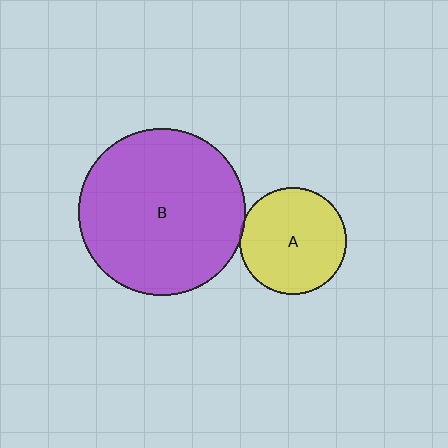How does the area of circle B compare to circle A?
Approximately 2.5 times.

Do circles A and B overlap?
Yes.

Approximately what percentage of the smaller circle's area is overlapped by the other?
Approximately 5%.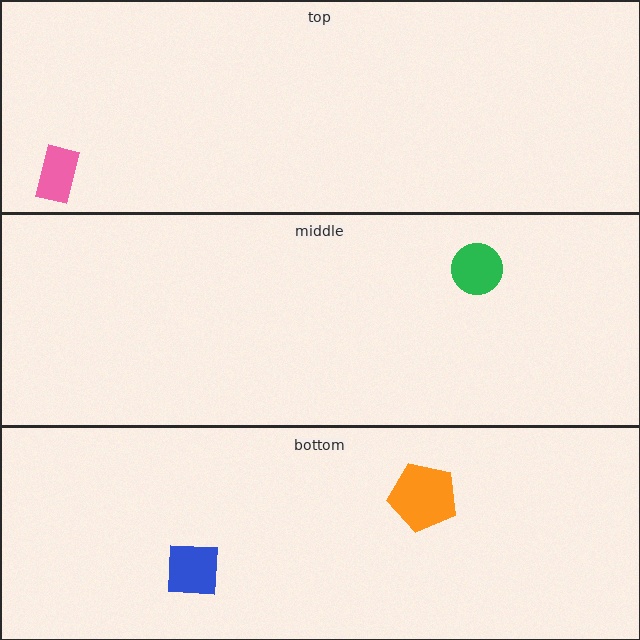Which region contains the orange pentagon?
The bottom region.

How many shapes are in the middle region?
1.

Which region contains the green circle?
The middle region.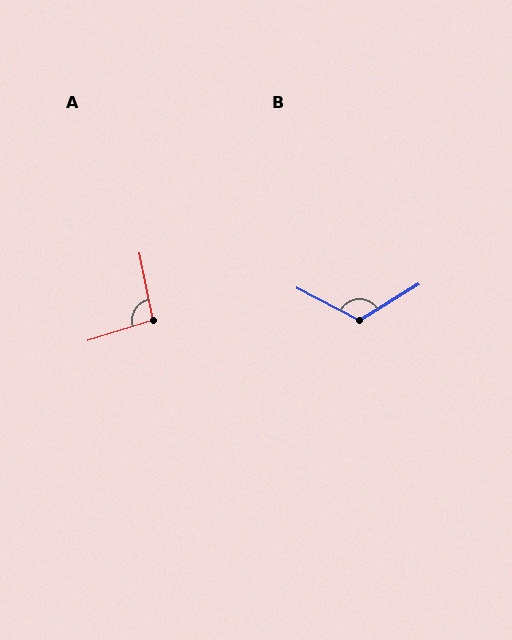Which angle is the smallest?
A, at approximately 96 degrees.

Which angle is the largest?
B, at approximately 121 degrees.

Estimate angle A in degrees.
Approximately 96 degrees.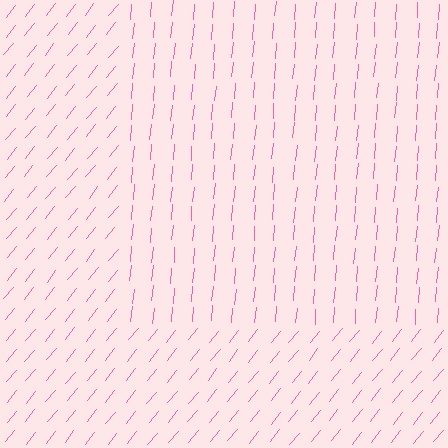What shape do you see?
I see a rectangle.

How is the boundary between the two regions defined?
The boundary is defined purely by a change in line orientation (approximately 33 degrees difference). All lines are the same color and thickness.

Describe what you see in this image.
The image is filled with small pink line segments. A rectangle region in the image has lines oriented differently from the surrounding lines, creating a visible texture boundary.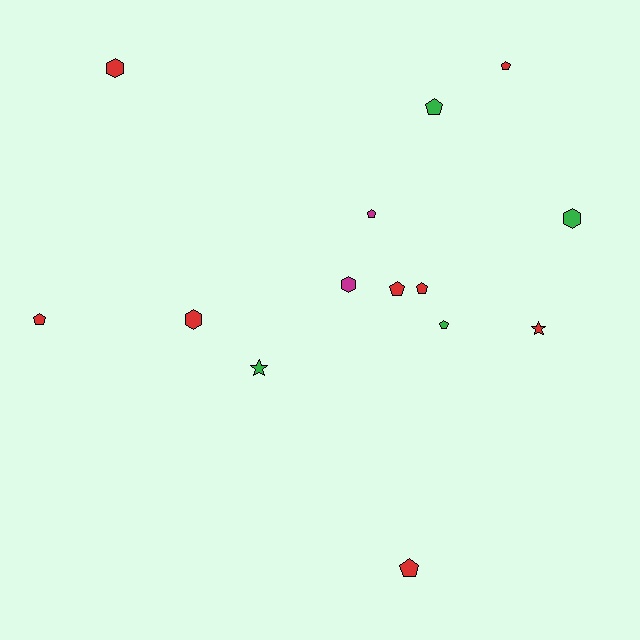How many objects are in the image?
There are 14 objects.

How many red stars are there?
There is 1 red star.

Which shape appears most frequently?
Pentagon, with 8 objects.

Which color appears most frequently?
Red, with 8 objects.